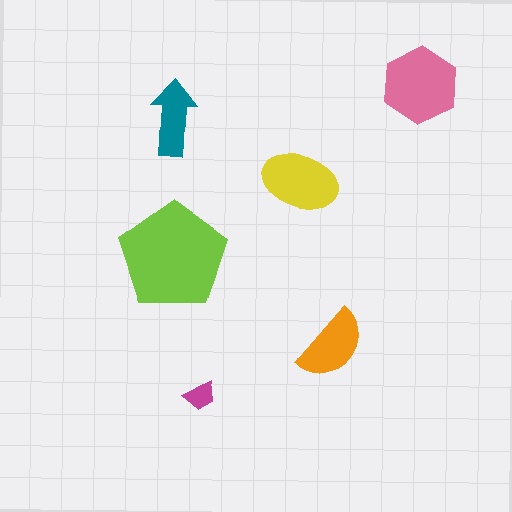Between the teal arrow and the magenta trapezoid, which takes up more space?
The teal arrow.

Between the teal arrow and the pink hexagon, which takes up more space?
The pink hexagon.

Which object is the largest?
The lime pentagon.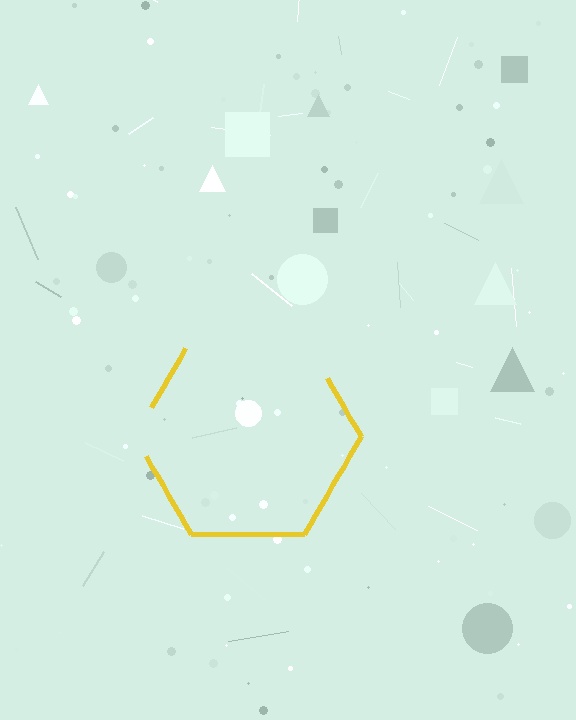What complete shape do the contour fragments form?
The contour fragments form a hexagon.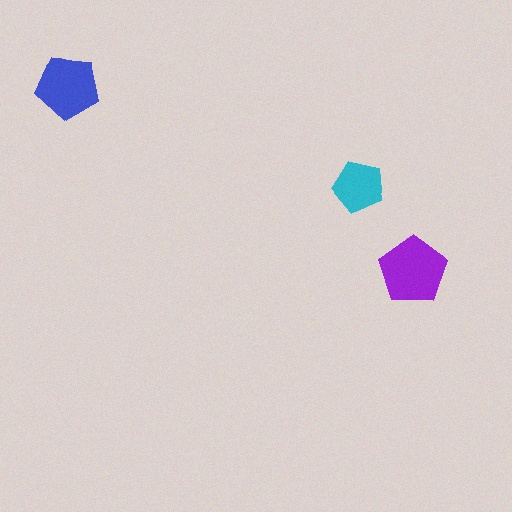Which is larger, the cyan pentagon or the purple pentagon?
The purple one.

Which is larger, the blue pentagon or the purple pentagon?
The purple one.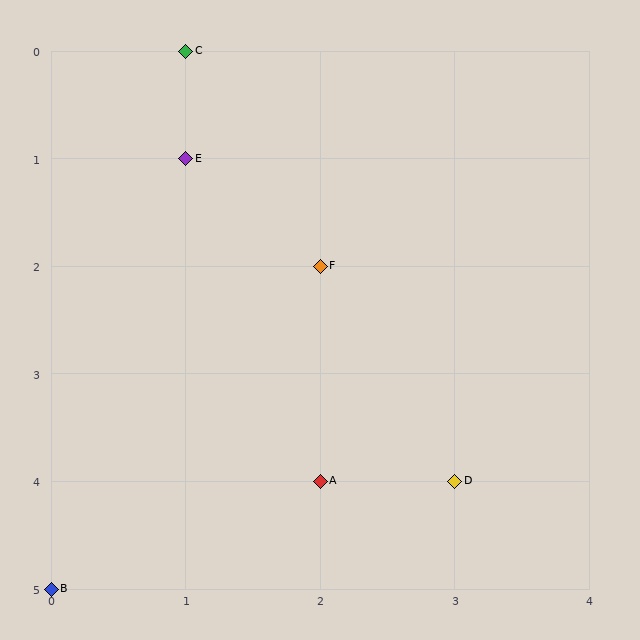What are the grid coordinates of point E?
Point E is at grid coordinates (1, 1).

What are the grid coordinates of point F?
Point F is at grid coordinates (2, 2).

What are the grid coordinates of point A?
Point A is at grid coordinates (2, 4).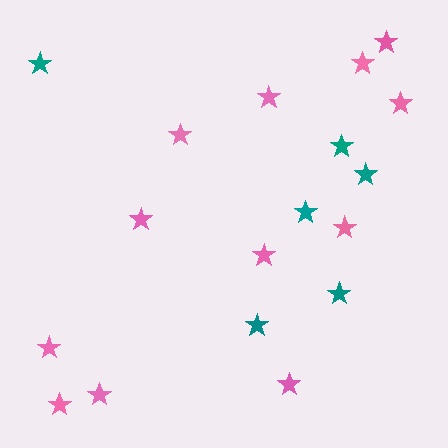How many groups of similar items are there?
There are 2 groups: one group of teal stars (6) and one group of pink stars (12).